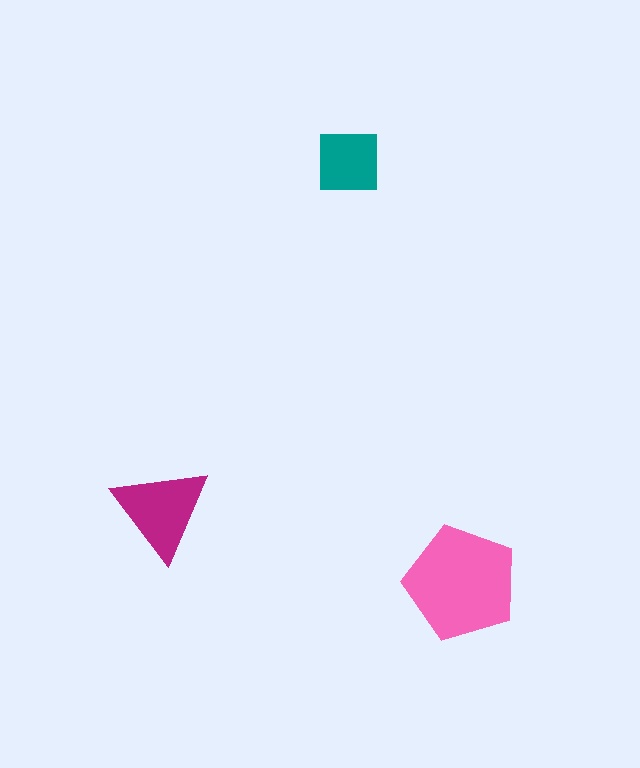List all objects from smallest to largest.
The teal square, the magenta triangle, the pink pentagon.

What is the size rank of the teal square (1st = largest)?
3rd.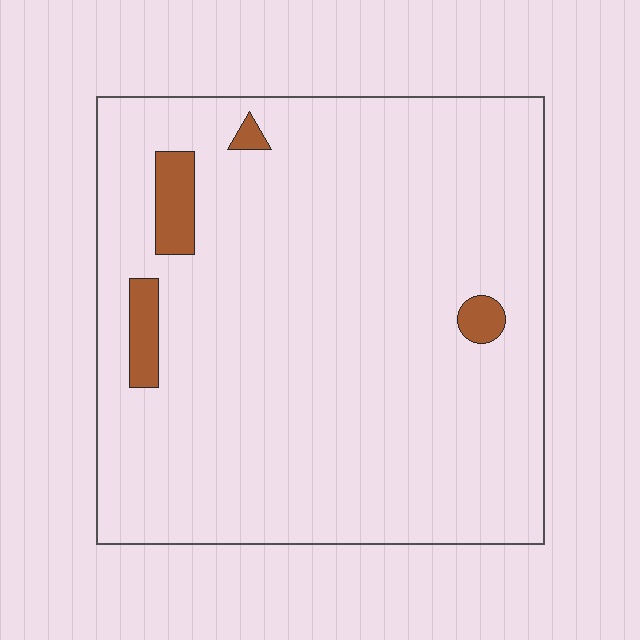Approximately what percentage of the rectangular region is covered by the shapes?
Approximately 5%.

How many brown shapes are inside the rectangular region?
4.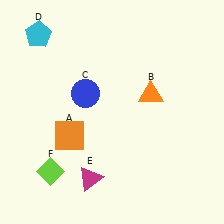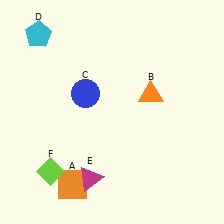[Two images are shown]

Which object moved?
The orange square (A) moved down.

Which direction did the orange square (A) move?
The orange square (A) moved down.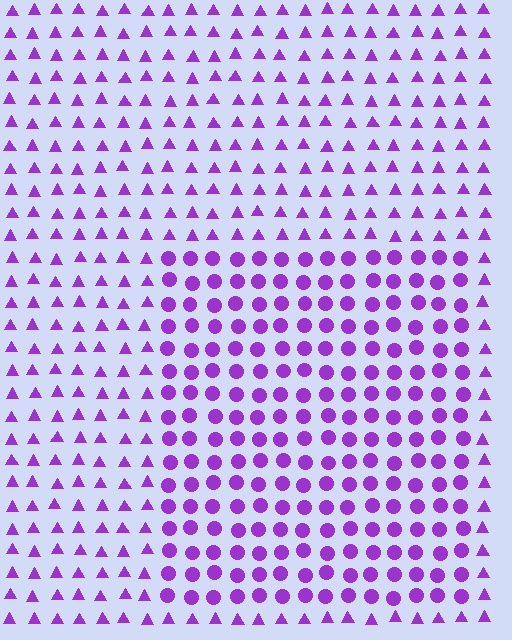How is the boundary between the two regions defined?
The boundary is defined by a change in element shape: circles inside vs. triangles outside. All elements share the same color and spacing.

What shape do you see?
I see a rectangle.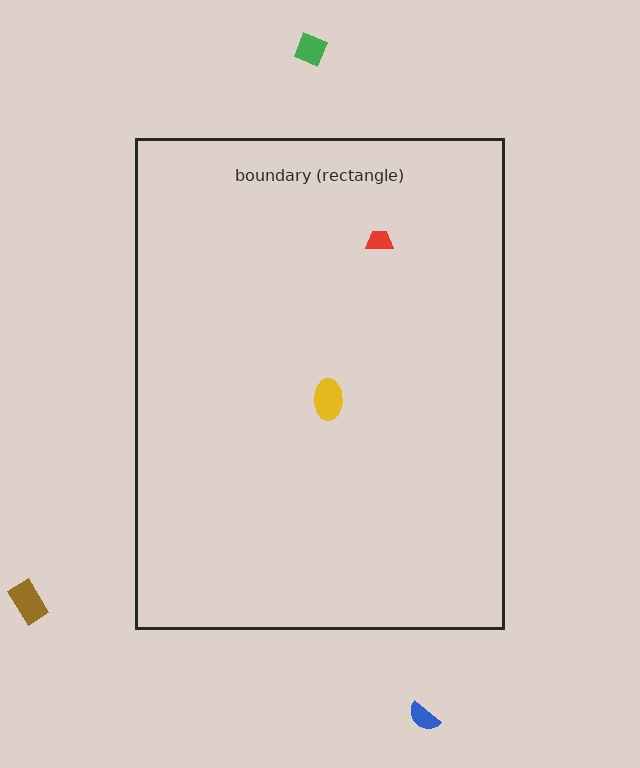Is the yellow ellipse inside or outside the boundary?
Inside.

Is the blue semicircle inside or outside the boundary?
Outside.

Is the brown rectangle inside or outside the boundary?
Outside.